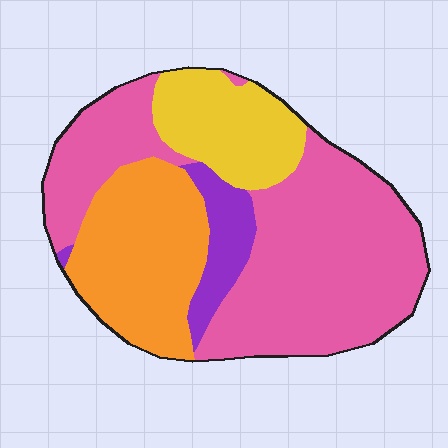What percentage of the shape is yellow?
Yellow covers around 15% of the shape.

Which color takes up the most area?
Pink, at roughly 50%.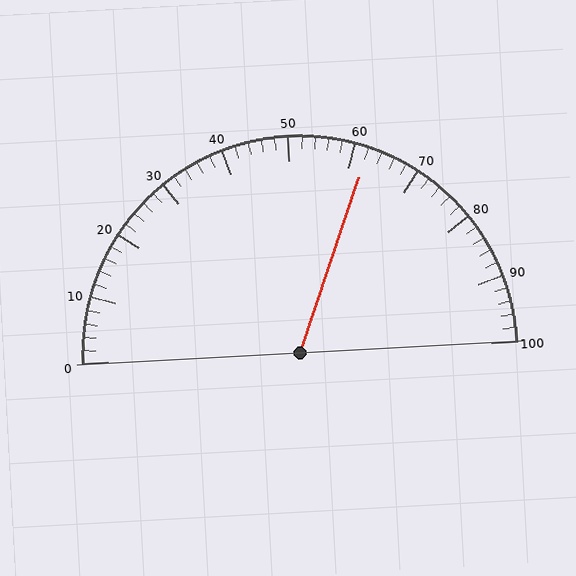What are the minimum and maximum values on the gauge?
The gauge ranges from 0 to 100.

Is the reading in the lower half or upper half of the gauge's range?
The reading is in the upper half of the range (0 to 100).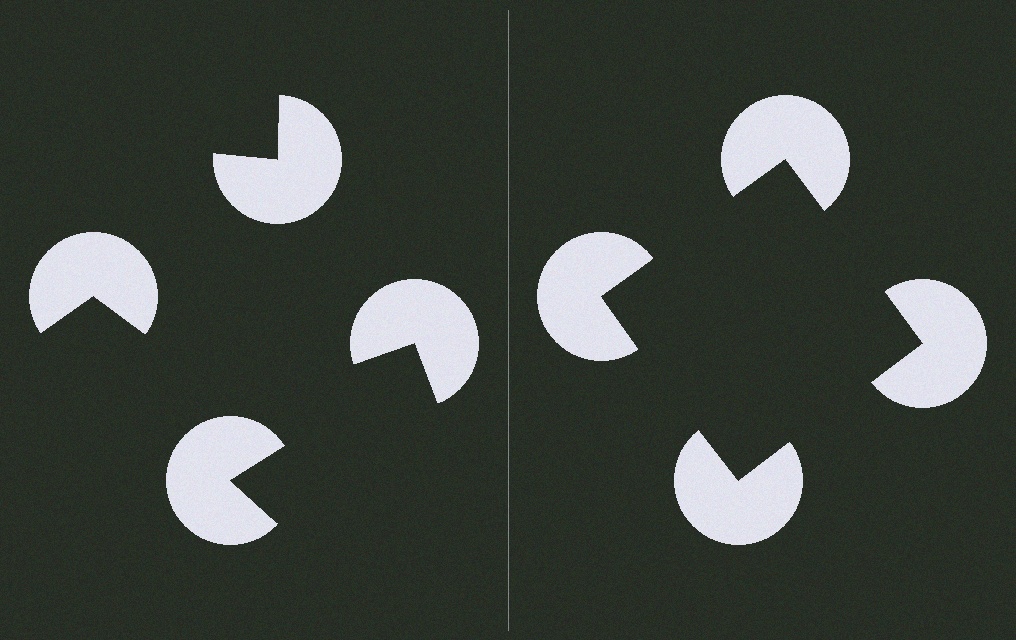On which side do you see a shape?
An illusory square appears on the right side. On the left side the wedge cuts are rotated, so no coherent shape forms.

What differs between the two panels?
The pac-man discs are positioned identically on both sides; only the wedge orientations differ. On the right they align to a square; on the left they are misaligned.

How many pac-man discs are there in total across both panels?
8 — 4 on each side.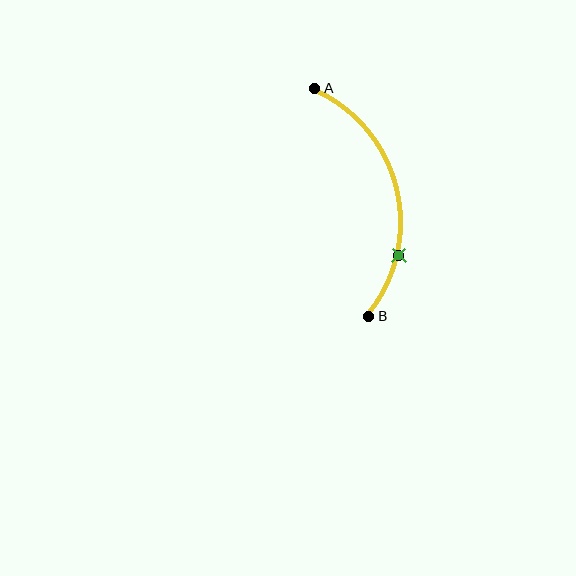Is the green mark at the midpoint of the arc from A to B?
No. The green mark lies on the arc but is closer to endpoint B. The arc midpoint would be at the point on the curve equidistant along the arc from both A and B.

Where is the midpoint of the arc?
The arc midpoint is the point on the curve farthest from the straight line joining A and B. It sits to the right of that line.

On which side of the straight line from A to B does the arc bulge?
The arc bulges to the right of the straight line connecting A and B.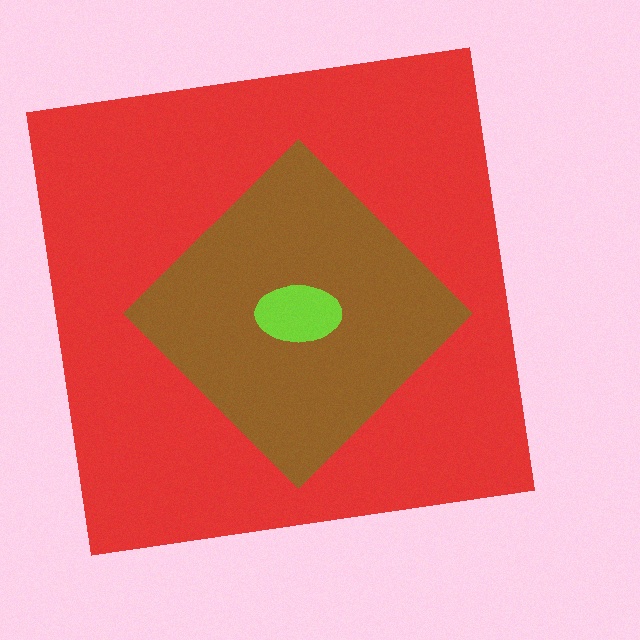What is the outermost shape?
The red square.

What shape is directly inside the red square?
The brown diamond.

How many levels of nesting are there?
3.